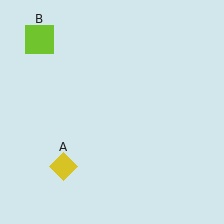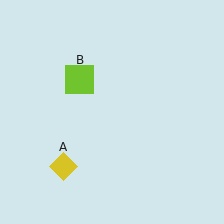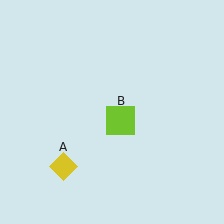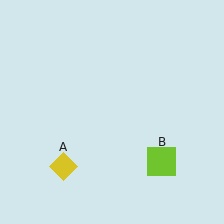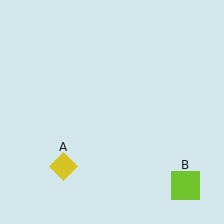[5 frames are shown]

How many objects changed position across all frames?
1 object changed position: lime square (object B).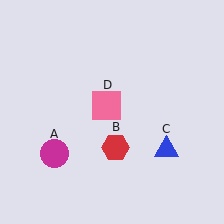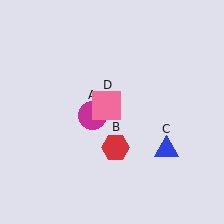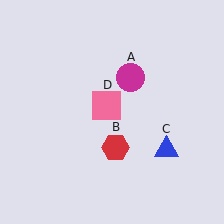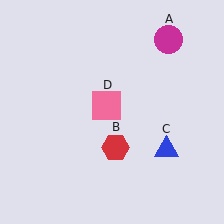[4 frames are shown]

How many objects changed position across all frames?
1 object changed position: magenta circle (object A).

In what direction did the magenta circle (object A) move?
The magenta circle (object A) moved up and to the right.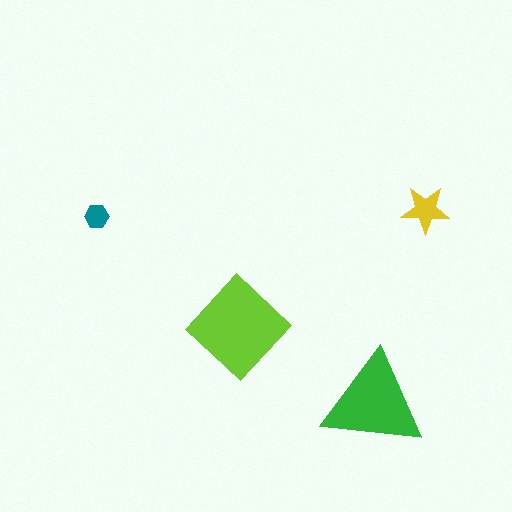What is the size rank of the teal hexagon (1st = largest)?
4th.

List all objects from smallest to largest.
The teal hexagon, the yellow star, the green triangle, the lime diamond.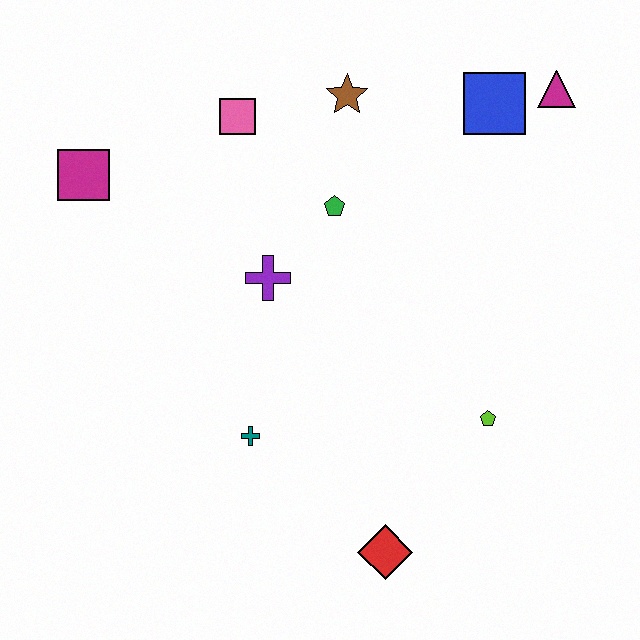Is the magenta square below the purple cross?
No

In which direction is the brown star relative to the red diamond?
The brown star is above the red diamond.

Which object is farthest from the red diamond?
The magenta triangle is farthest from the red diamond.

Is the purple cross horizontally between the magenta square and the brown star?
Yes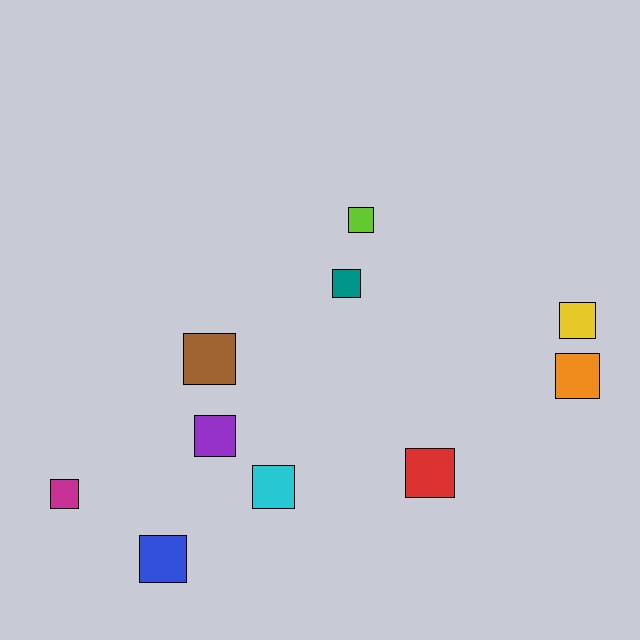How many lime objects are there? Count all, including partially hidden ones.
There is 1 lime object.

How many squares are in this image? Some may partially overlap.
There are 10 squares.